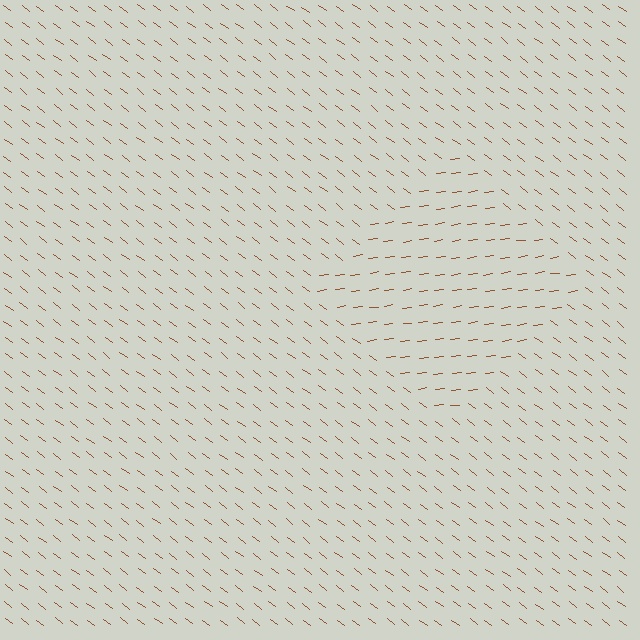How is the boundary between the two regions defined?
The boundary is defined purely by a change in line orientation (approximately 45 degrees difference). All lines are the same color and thickness.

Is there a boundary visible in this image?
Yes, there is a texture boundary formed by a change in line orientation.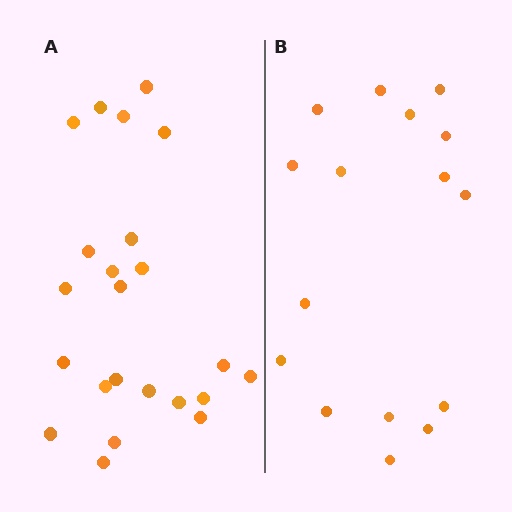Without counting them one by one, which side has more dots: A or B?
Region A (the left region) has more dots.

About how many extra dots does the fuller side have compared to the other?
Region A has roughly 8 or so more dots than region B.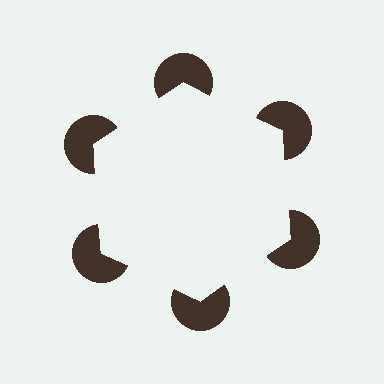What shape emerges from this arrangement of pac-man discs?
An illusory hexagon — its edges are inferred from the aligned wedge cuts in the pac-man discs, not physically drawn.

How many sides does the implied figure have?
6 sides.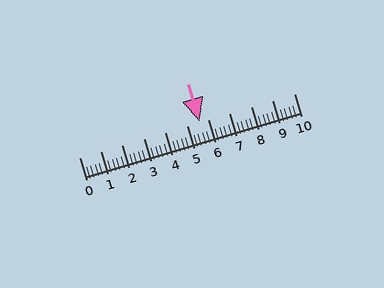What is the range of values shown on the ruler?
The ruler shows values from 0 to 10.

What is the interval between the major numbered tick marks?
The major tick marks are spaced 1 units apart.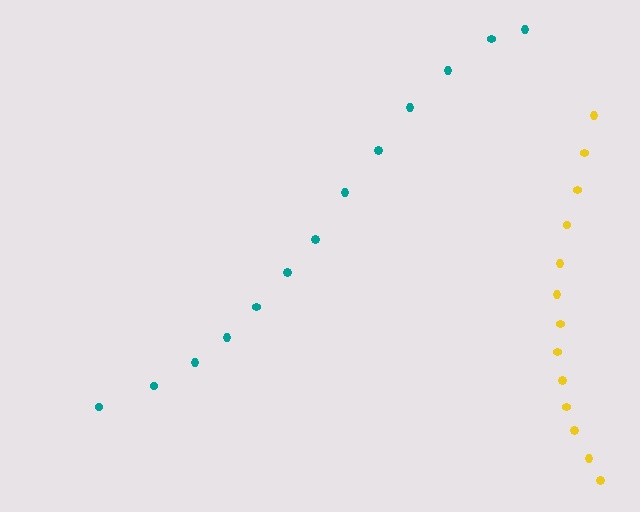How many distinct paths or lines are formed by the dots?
There are 2 distinct paths.